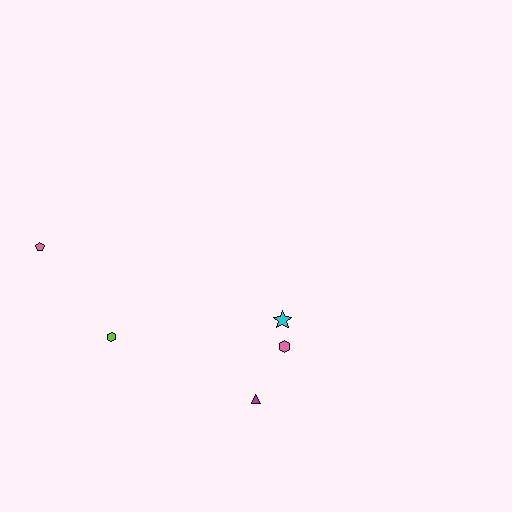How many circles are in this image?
There are no circles.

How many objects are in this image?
There are 5 objects.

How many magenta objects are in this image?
There is 1 magenta object.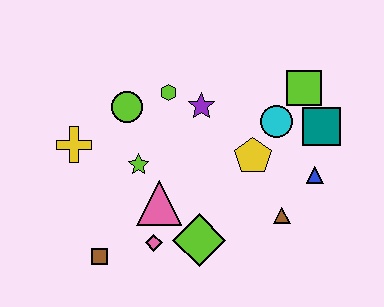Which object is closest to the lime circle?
The lime hexagon is closest to the lime circle.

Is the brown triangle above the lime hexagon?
No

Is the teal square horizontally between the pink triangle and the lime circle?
No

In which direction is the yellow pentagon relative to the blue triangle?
The yellow pentagon is to the left of the blue triangle.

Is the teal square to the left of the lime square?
No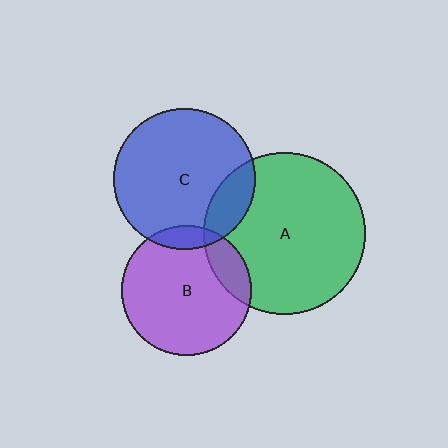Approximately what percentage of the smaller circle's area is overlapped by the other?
Approximately 15%.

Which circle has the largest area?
Circle A (green).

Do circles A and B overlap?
Yes.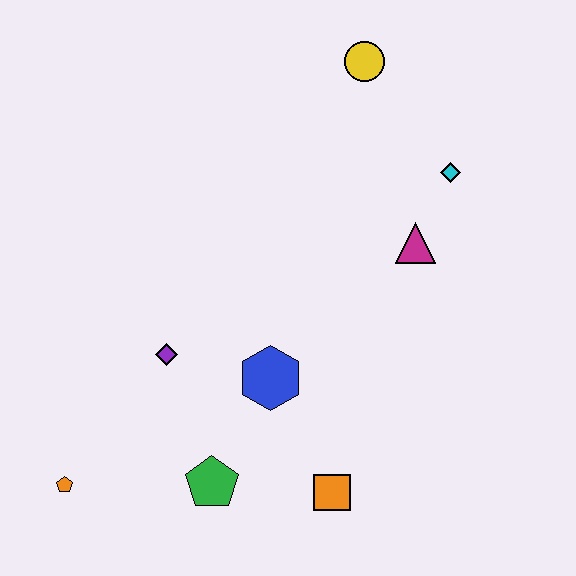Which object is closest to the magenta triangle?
The cyan diamond is closest to the magenta triangle.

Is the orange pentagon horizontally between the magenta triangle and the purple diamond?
No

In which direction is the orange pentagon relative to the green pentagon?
The orange pentagon is to the left of the green pentagon.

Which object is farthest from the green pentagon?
The yellow circle is farthest from the green pentagon.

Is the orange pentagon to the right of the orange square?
No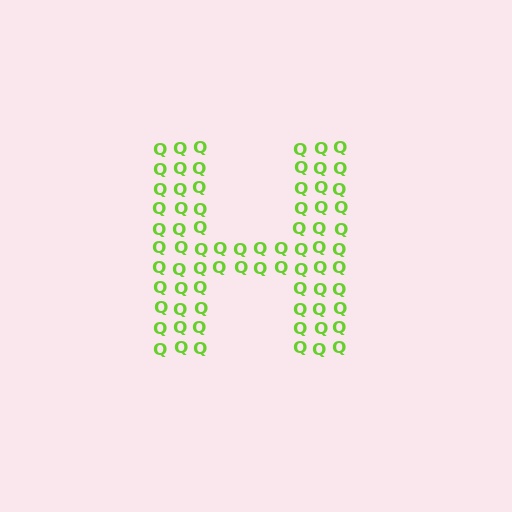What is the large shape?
The large shape is the letter H.